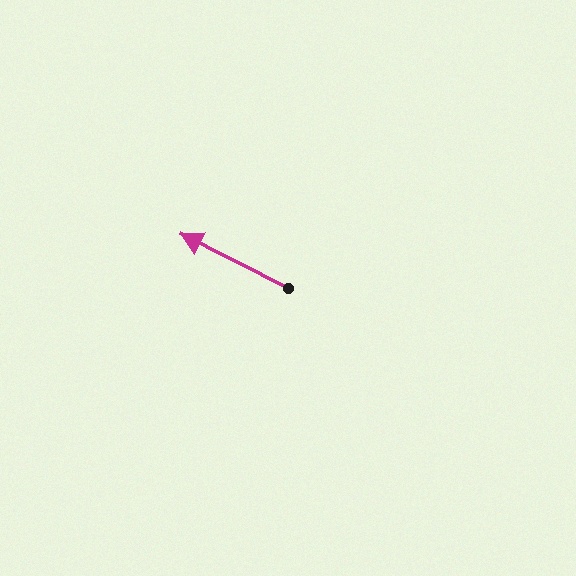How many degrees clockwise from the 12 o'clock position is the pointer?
Approximately 297 degrees.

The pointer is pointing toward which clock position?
Roughly 10 o'clock.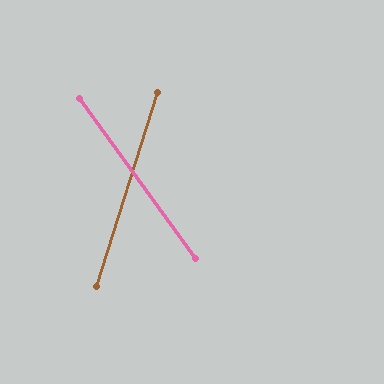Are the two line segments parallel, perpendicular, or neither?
Neither parallel nor perpendicular — they differ by about 53°.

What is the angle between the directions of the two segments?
Approximately 53 degrees.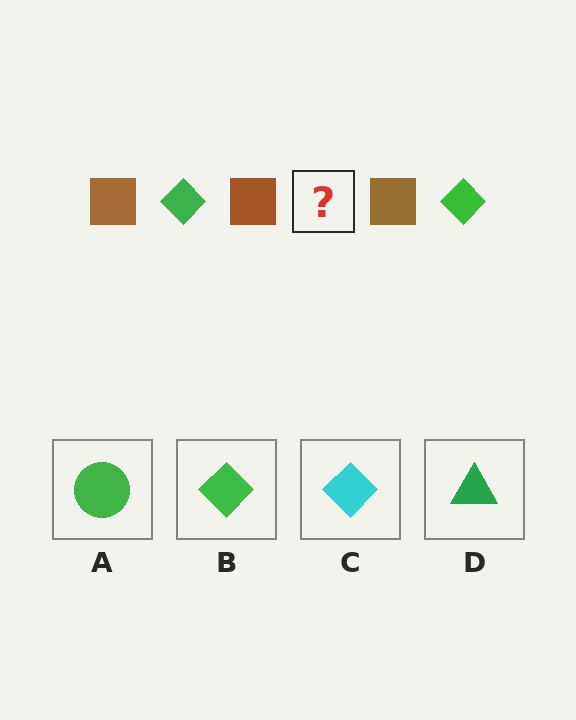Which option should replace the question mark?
Option B.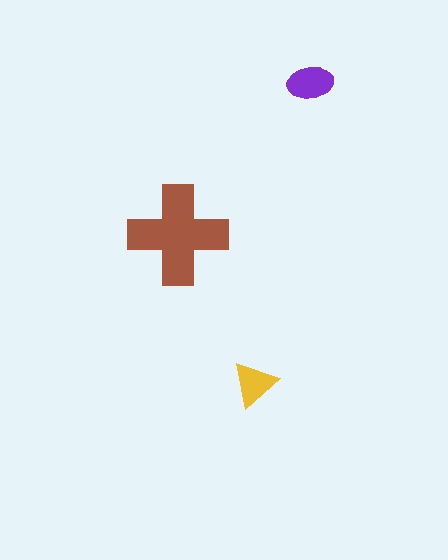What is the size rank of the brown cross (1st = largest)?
1st.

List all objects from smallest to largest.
The yellow triangle, the purple ellipse, the brown cross.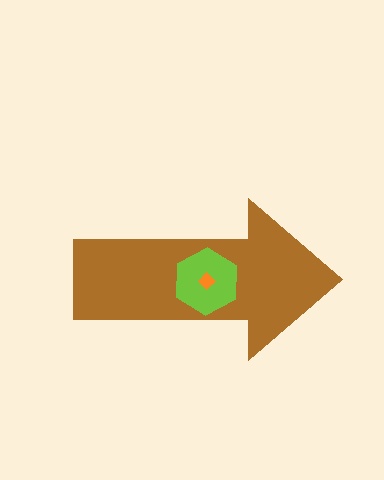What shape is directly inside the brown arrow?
The lime hexagon.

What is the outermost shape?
The brown arrow.